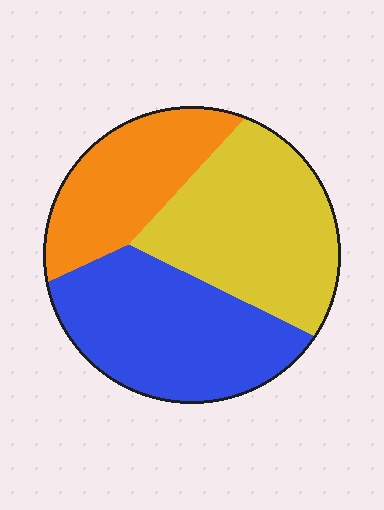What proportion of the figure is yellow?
Yellow takes up about three eighths (3/8) of the figure.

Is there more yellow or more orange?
Yellow.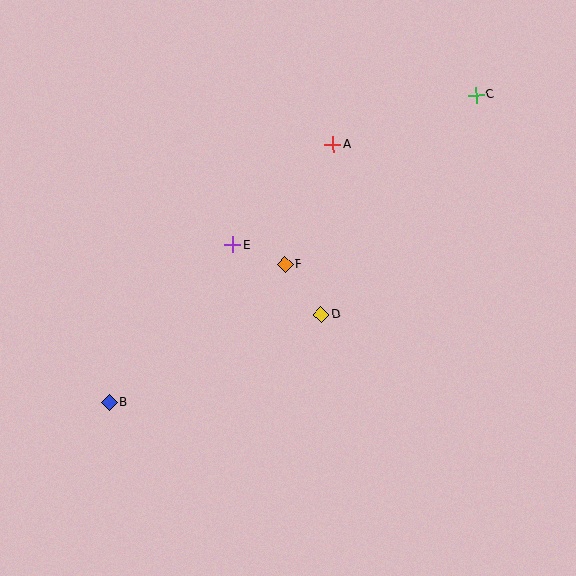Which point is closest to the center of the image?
Point F at (285, 264) is closest to the center.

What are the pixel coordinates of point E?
Point E is at (233, 245).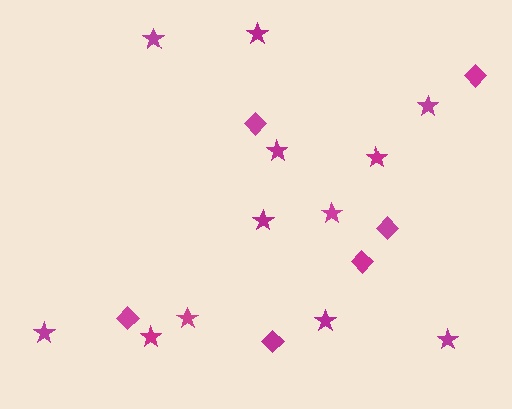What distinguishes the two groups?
There are 2 groups: one group of diamonds (6) and one group of stars (12).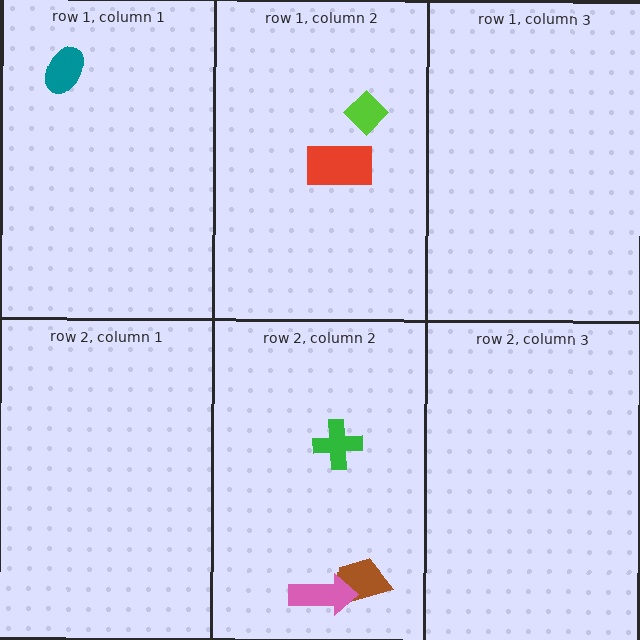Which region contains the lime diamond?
The row 1, column 2 region.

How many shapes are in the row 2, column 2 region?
3.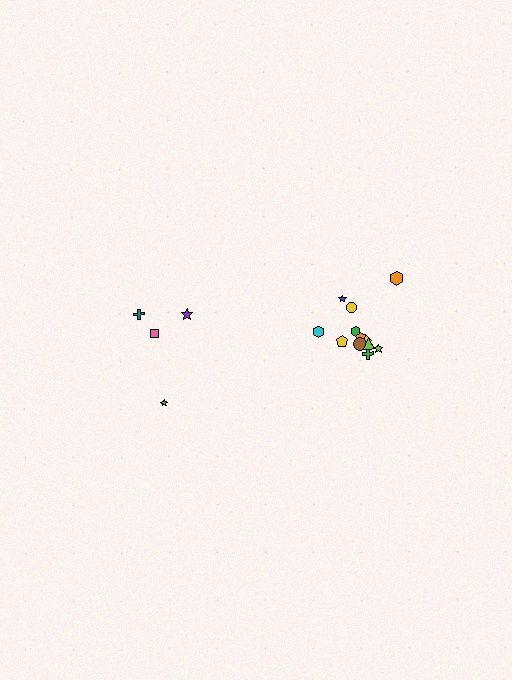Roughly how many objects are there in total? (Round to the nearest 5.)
Roughly 15 objects in total.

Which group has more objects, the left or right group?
The right group.